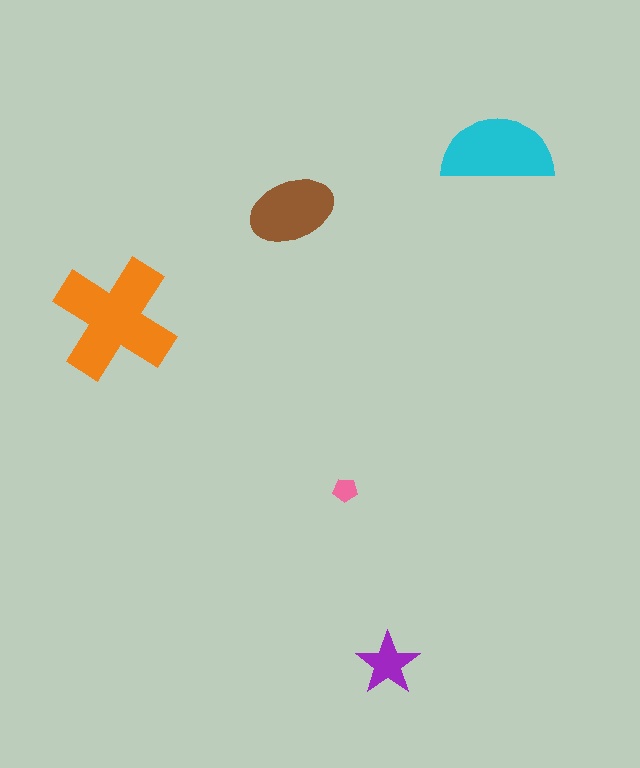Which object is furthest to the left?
The orange cross is leftmost.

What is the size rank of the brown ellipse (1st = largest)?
3rd.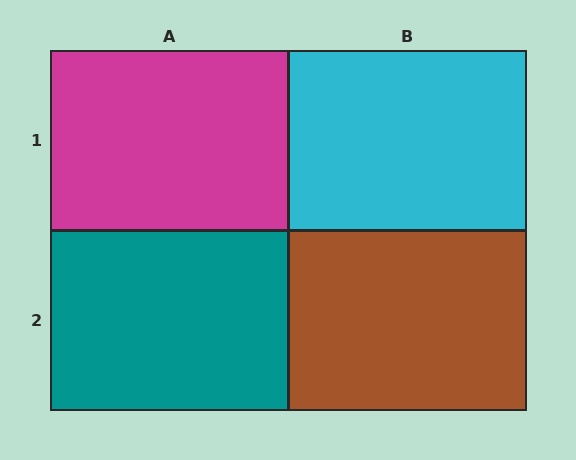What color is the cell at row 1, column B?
Cyan.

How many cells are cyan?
1 cell is cyan.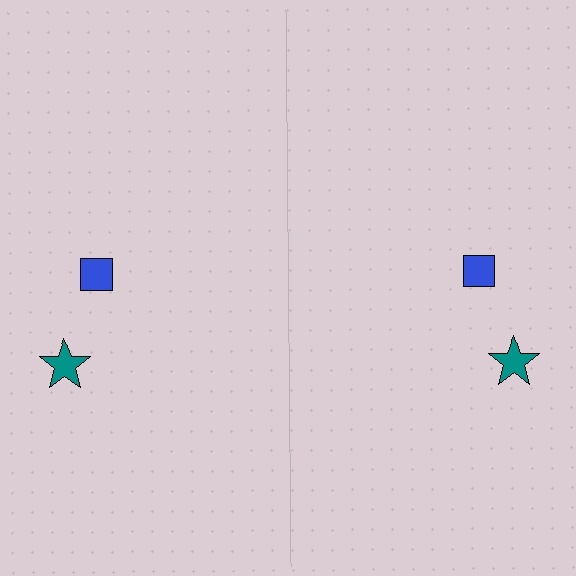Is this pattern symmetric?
Yes, this pattern has bilateral (reflection) symmetry.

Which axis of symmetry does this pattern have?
The pattern has a vertical axis of symmetry running through the center of the image.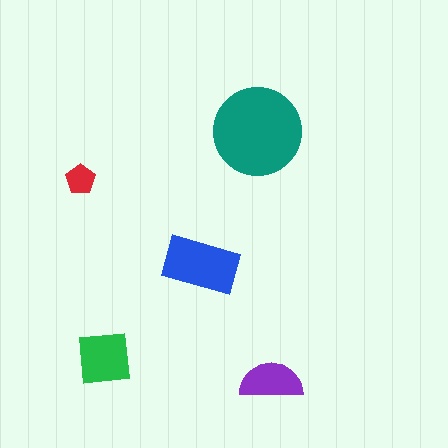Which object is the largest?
The teal circle.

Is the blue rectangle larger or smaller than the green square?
Larger.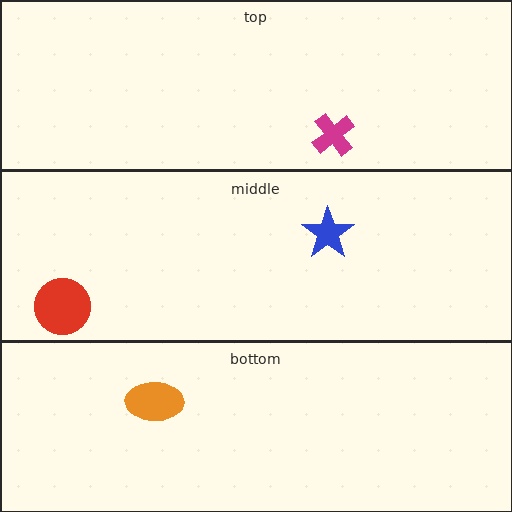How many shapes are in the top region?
1.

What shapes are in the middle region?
The blue star, the red circle.